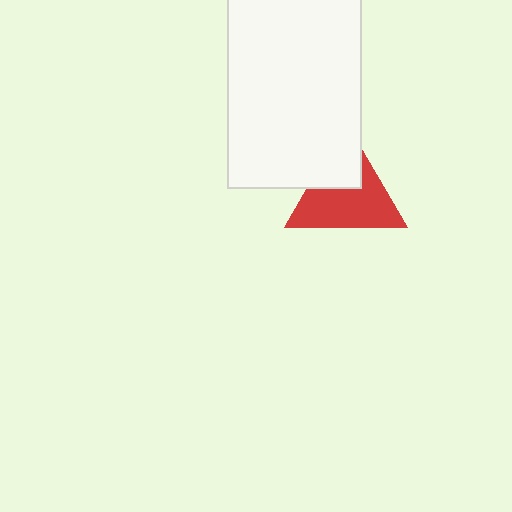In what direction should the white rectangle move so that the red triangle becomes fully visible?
The white rectangle should move toward the upper-left. That is the shortest direction to clear the overlap and leave the red triangle fully visible.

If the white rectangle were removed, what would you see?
You would see the complete red triangle.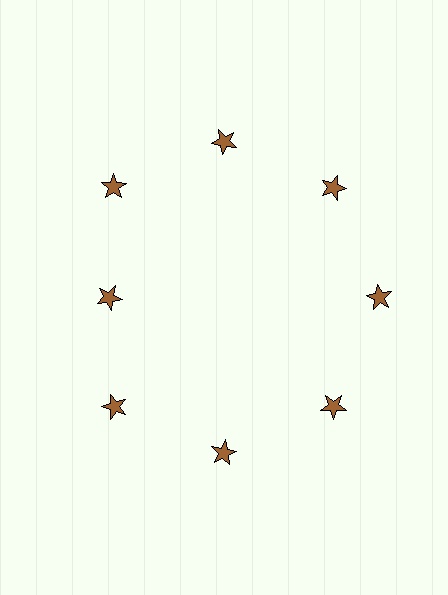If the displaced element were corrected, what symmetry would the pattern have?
It would have 8-fold rotational symmetry — the pattern would map onto itself every 45 degrees.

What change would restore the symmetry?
The symmetry would be restored by moving it outward, back onto the ring so that all 8 stars sit at equal angles and equal distance from the center.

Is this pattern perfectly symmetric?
No. The 8 brown stars are arranged in a ring, but one element near the 9 o'clock position is pulled inward toward the center, breaking the 8-fold rotational symmetry.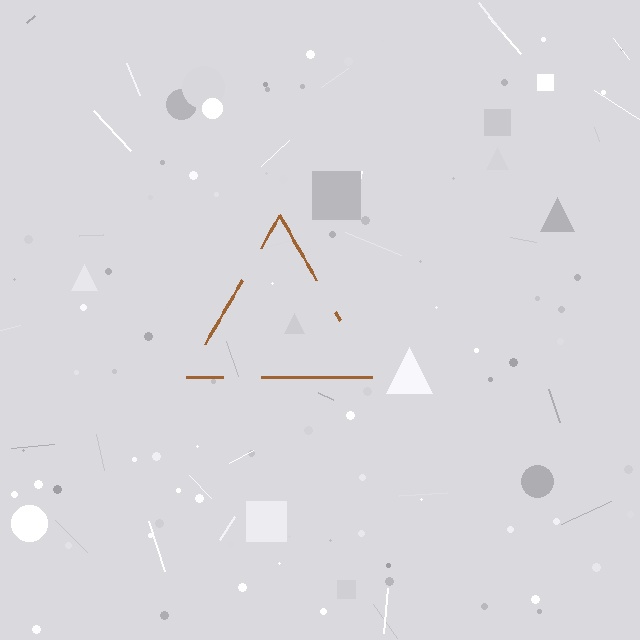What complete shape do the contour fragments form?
The contour fragments form a triangle.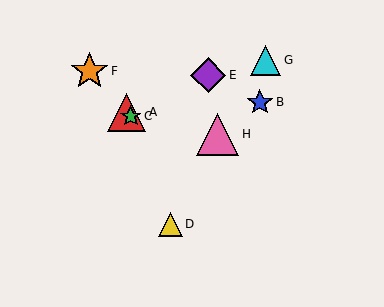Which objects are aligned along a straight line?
Objects A, C, F are aligned along a straight line.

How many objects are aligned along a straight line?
3 objects (A, C, F) are aligned along a straight line.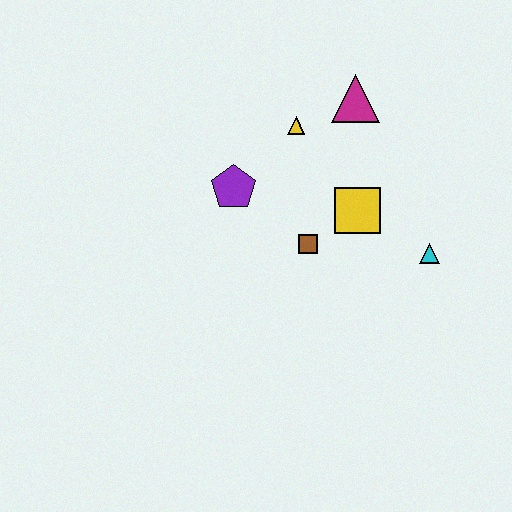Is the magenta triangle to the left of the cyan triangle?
Yes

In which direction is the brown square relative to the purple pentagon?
The brown square is to the right of the purple pentagon.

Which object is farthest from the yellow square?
The purple pentagon is farthest from the yellow square.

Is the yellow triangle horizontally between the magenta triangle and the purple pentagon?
Yes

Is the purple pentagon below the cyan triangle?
No